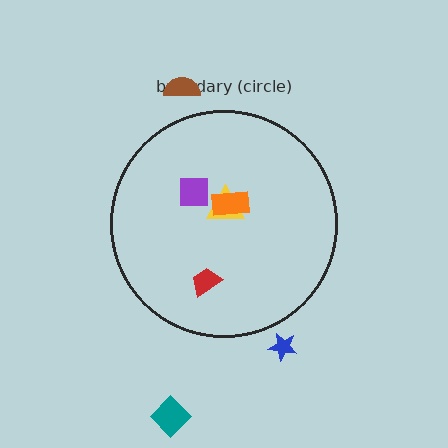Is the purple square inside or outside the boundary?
Inside.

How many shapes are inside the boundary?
4 inside, 3 outside.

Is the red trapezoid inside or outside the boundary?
Inside.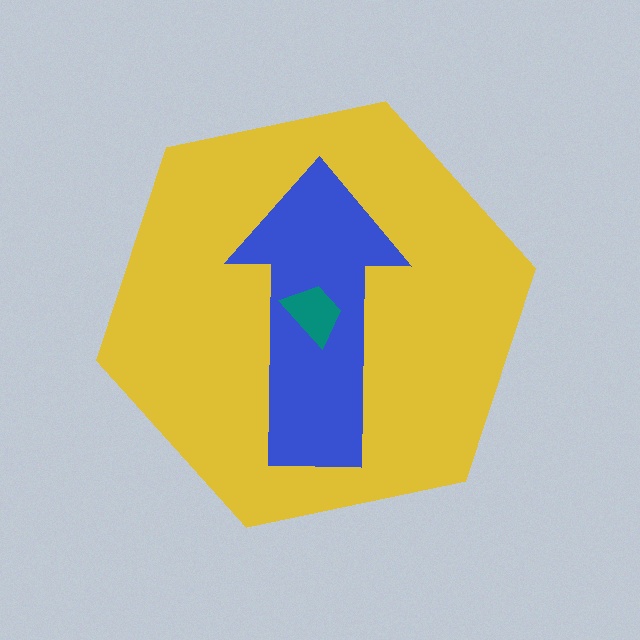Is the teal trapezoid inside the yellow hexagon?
Yes.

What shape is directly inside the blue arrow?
The teal trapezoid.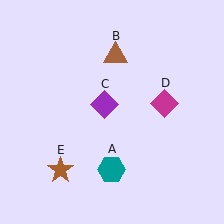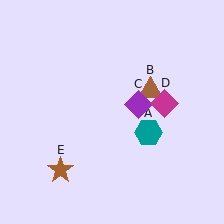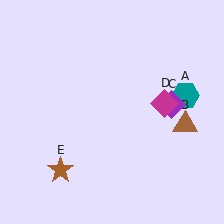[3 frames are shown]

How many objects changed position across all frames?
3 objects changed position: teal hexagon (object A), brown triangle (object B), purple diamond (object C).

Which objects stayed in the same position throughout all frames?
Magenta diamond (object D) and brown star (object E) remained stationary.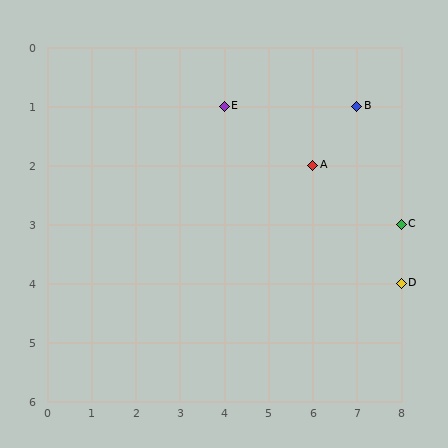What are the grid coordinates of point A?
Point A is at grid coordinates (6, 2).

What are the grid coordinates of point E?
Point E is at grid coordinates (4, 1).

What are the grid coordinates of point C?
Point C is at grid coordinates (8, 3).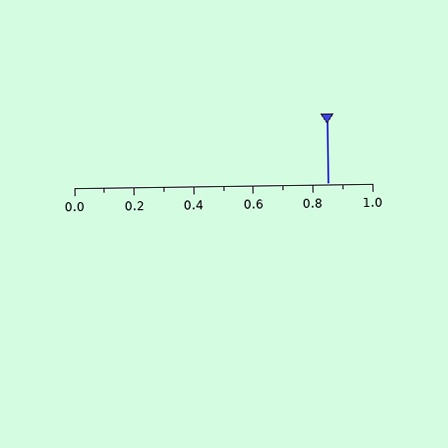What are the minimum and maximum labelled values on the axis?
The axis runs from 0.0 to 1.0.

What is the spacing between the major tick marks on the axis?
The major ticks are spaced 0.2 apart.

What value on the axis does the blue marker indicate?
The marker indicates approximately 0.85.